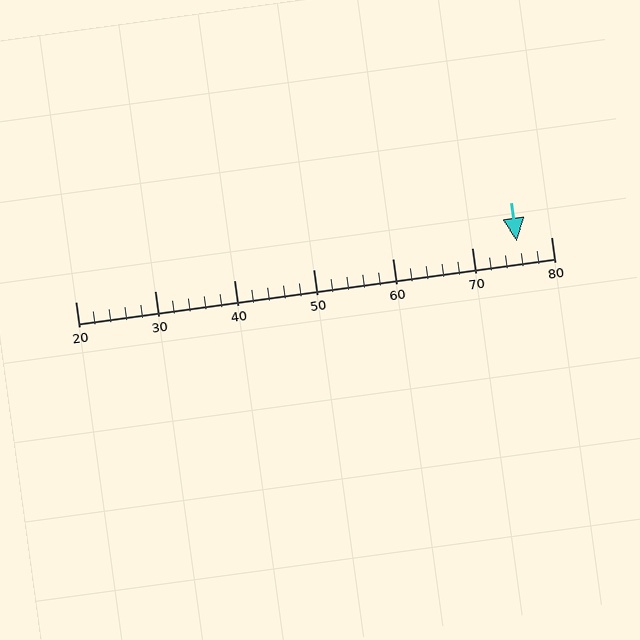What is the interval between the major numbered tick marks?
The major tick marks are spaced 10 units apart.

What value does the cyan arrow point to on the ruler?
The cyan arrow points to approximately 76.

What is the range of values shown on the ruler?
The ruler shows values from 20 to 80.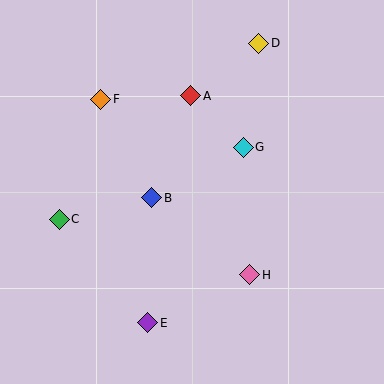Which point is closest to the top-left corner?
Point F is closest to the top-left corner.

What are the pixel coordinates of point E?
Point E is at (148, 323).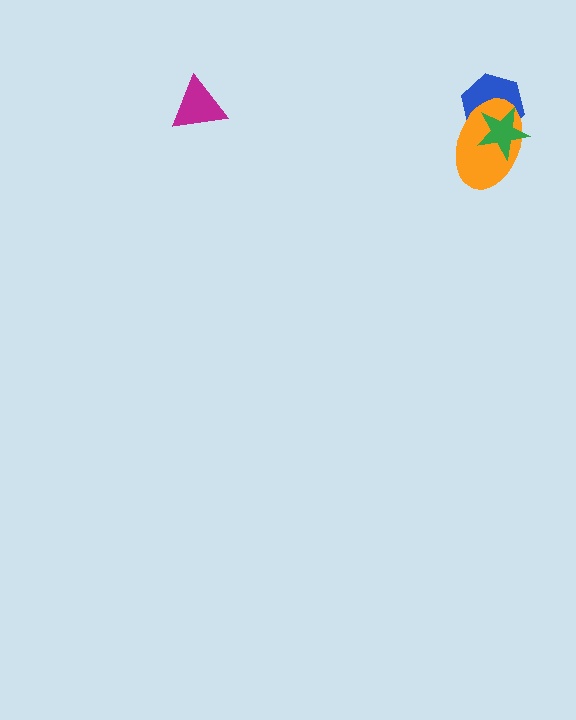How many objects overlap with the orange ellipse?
2 objects overlap with the orange ellipse.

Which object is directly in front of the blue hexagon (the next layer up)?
The orange ellipse is directly in front of the blue hexagon.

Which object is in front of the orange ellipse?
The green star is in front of the orange ellipse.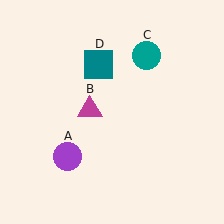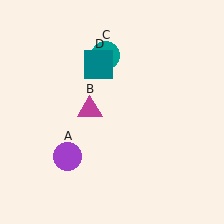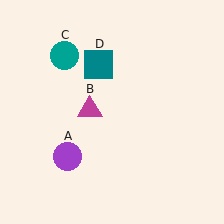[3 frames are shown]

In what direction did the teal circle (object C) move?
The teal circle (object C) moved left.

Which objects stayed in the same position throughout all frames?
Purple circle (object A) and magenta triangle (object B) and teal square (object D) remained stationary.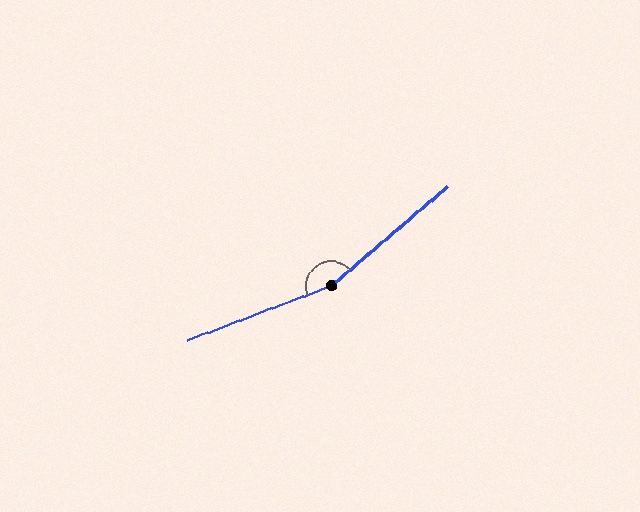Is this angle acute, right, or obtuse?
It is obtuse.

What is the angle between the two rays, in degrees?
Approximately 160 degrees.